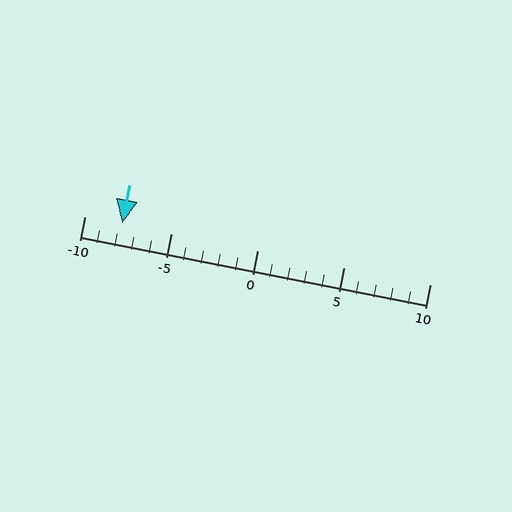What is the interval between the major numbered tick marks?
The major tick marks are spaced 5 units apart.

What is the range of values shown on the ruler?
The ruler shows values from -10 to 10.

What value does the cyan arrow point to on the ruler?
The cyan arrow points to approximately -8.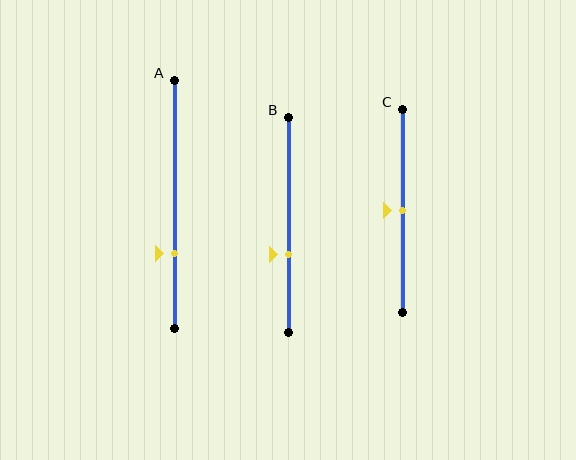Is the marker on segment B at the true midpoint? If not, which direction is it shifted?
No, the marker on segment B is shifted downward by about 14% of the segment length.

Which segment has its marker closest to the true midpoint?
Segment C has its marker closest to the true midpoint.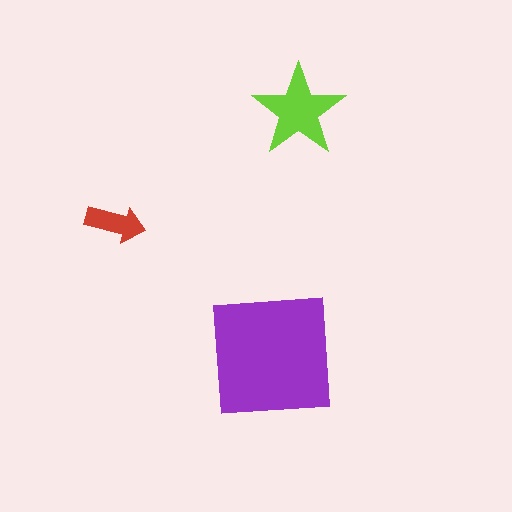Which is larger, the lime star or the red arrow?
The lime star.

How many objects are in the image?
There are 3 objects in the image.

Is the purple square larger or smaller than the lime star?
Larger.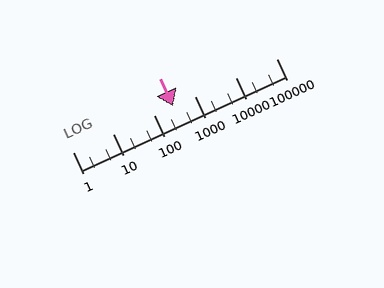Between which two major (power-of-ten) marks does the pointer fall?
The pointer is between 100 and 1000.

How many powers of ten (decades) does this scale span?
The scale spans 5 decades, from 1 to 100000.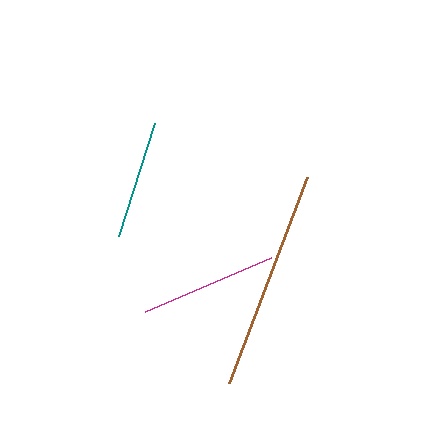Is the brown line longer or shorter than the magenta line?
The brown line is longer than the magenta line.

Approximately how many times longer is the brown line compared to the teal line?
The brown line is approximately 1.9 times the length of the teal line.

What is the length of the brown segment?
The brown segment is approximately 221 pixels long.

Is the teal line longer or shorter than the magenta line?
The magenta line is longer than the teal line.